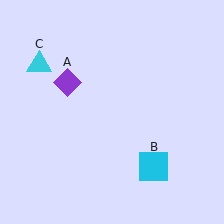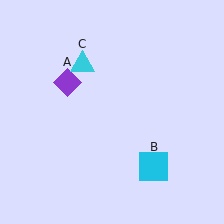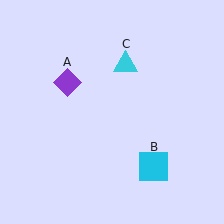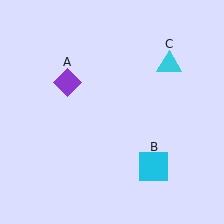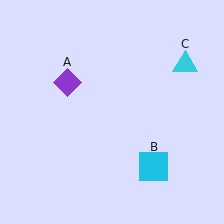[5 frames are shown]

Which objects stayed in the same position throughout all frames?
Purple diamond (object A) and cyan square (object B) remained stationary.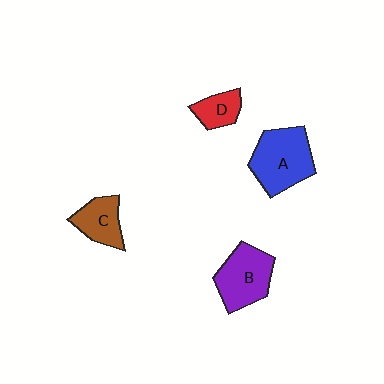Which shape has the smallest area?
Shape D (red).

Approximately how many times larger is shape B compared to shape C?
Approximately 1.5 times.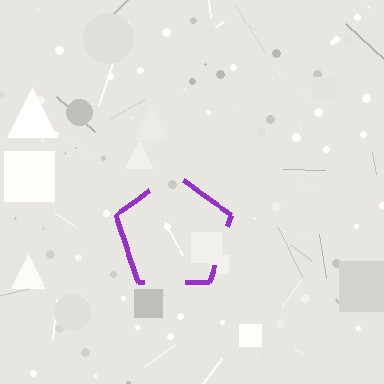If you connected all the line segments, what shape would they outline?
They would outline a pentagon.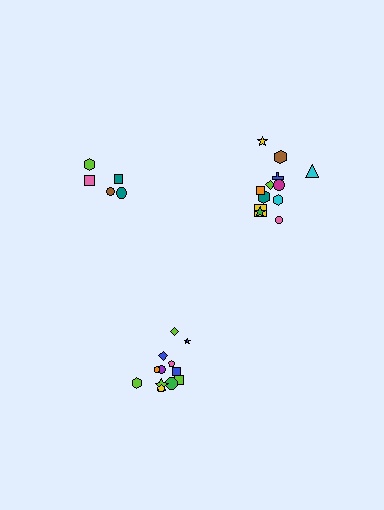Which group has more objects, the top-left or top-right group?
The top-right group.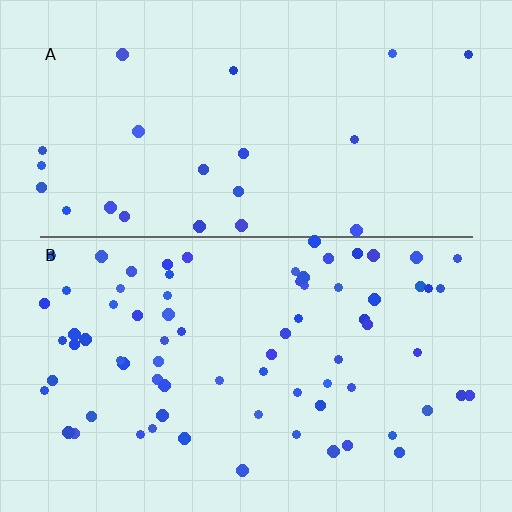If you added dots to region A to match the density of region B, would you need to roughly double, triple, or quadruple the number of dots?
Approximately triple.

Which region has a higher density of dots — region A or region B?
B (the bottom).